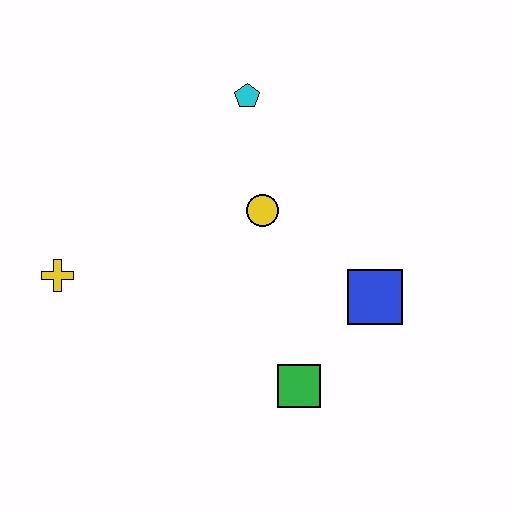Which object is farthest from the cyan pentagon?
The green square is farthest from the cyan pentagon.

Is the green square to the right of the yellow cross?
Yes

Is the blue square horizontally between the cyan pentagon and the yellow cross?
No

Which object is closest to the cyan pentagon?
The yellow circle is closest to the cyan pentagon.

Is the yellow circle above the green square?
Yes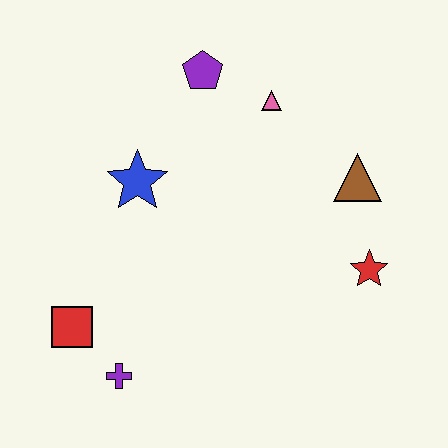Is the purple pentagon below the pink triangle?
No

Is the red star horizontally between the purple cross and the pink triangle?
No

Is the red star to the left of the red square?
No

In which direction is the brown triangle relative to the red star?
The brown triangle is above the red star.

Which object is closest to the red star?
The brown triangle is closest to the red star.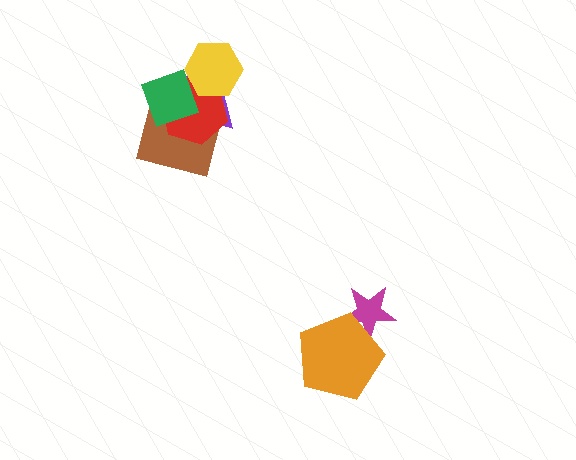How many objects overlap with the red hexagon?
4 objects overlap with the red hexagon.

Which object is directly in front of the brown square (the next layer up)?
The red hexagon is directly in front of the brown square.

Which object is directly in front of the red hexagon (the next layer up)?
The green diamond is directly in front of the red hexagon.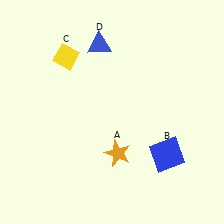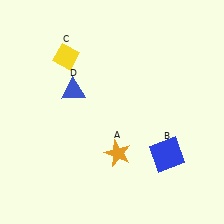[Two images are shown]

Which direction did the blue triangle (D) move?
The blue triangle (D) moved down.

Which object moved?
The blue triangle (D) moved down.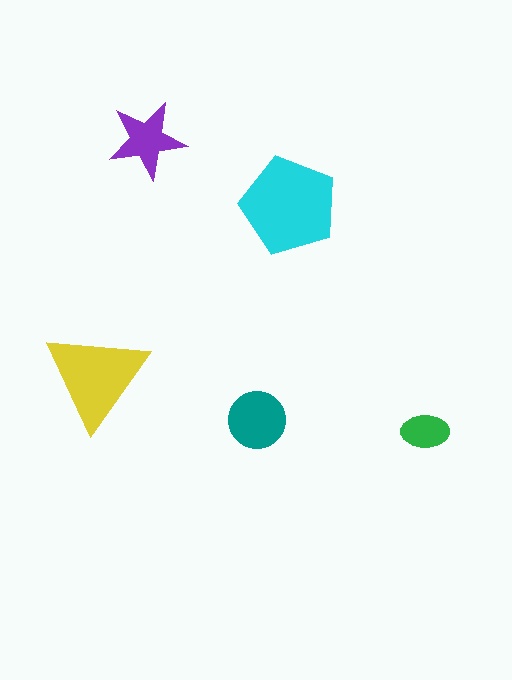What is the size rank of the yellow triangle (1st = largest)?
2nd.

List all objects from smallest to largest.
The green ellipse, the purple star, the teal circle, the yellow triangle, the cyan pentagon.